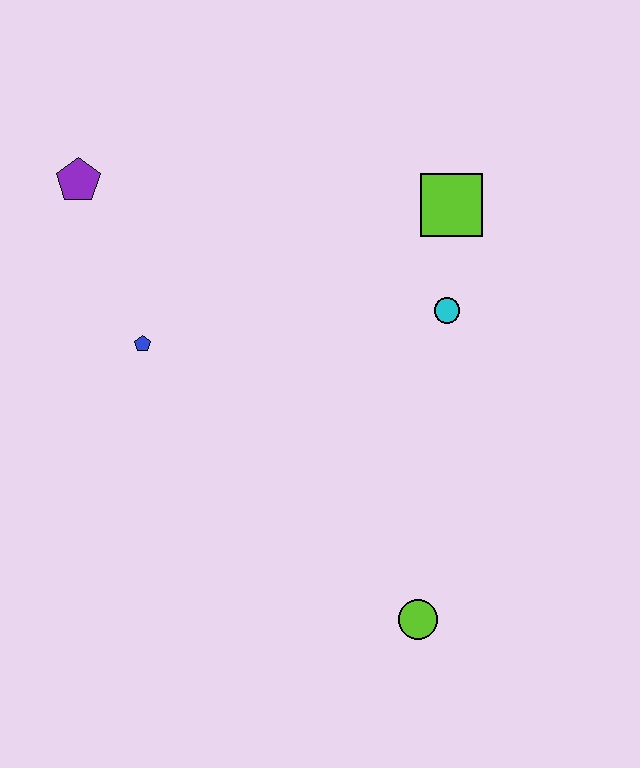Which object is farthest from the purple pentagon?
The lime circle is farthest from the purple pentagon.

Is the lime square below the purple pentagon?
Yes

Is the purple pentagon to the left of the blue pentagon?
Yes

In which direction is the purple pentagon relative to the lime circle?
The purple pentagon is above the lime circle.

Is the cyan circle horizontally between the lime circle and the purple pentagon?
No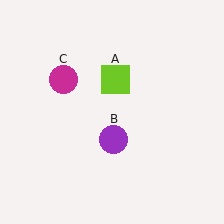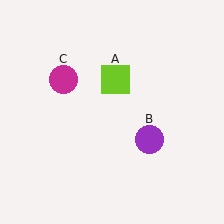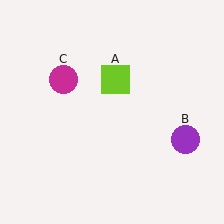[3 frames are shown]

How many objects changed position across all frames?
1 object changed position: purple circle (object B).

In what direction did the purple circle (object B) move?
The purple circle (object B) moved right.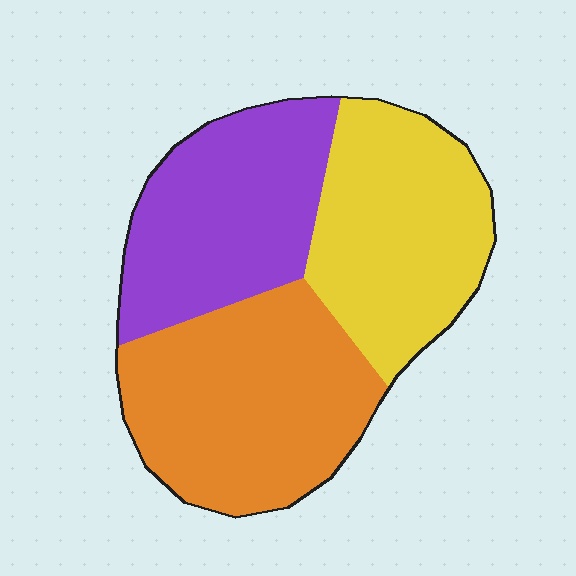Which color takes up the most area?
Orange, at roughly 40%.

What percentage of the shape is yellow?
Yellow covers 32% of the shape.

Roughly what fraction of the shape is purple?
Purple covers 30% of the shape.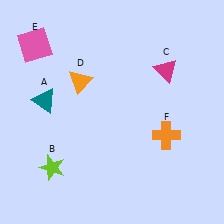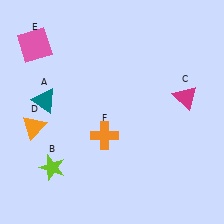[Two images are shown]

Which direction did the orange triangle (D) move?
The orange triangle (D) moved left.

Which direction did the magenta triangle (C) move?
The magenta triangle (C) moved down.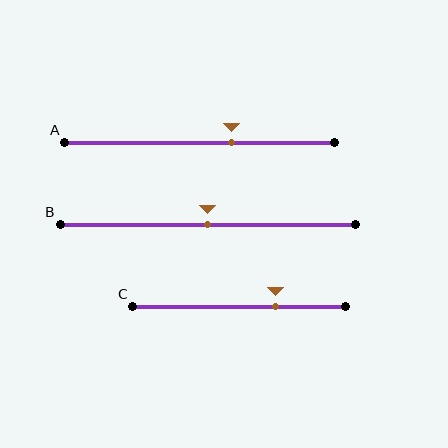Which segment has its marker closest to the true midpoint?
Segment B has its marker closest to the true midpoint.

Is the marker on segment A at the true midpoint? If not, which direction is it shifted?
No, the marker on segment A is shifted to the right by about 12% of the segment length.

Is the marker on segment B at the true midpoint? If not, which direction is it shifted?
Yes, the marker on segment B is at the true midpoint.